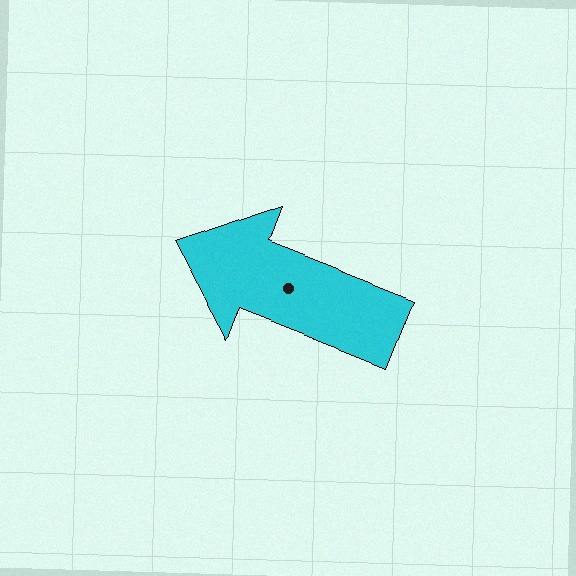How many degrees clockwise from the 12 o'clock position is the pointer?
Approximately 292 degrees.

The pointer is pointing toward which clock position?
Roughly 10 o'clock.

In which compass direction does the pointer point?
West.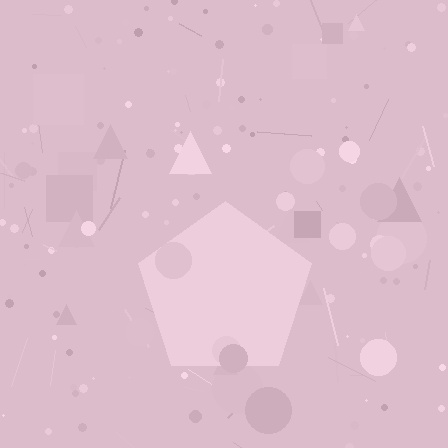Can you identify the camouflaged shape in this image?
The camouflaged shape is a pentagon.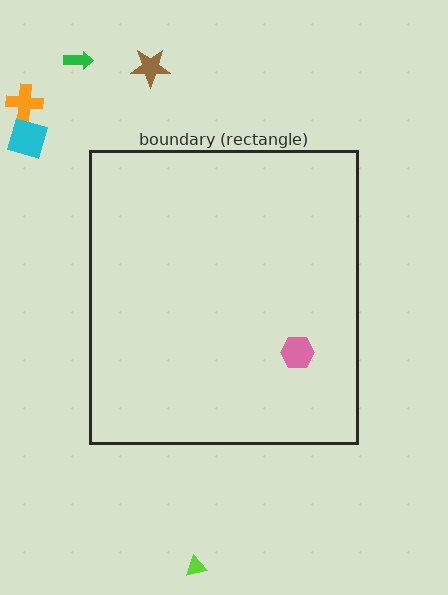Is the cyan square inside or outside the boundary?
Outside.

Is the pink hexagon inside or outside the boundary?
Inside.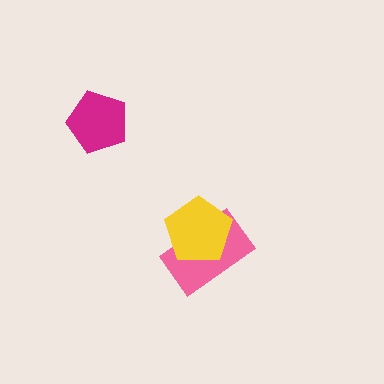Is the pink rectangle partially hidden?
Yes, it is partially covered by another shape.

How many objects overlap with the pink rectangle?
1 object overlaps with the pink rectangle.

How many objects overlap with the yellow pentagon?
1 object overlaps with the yellow pentagon.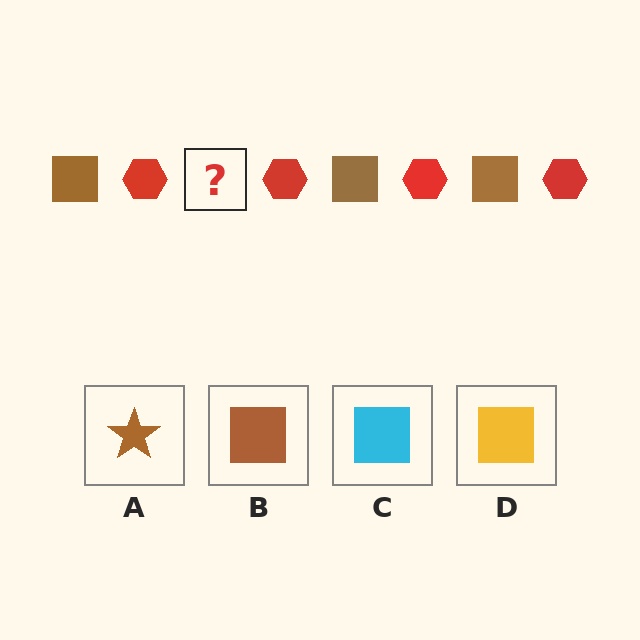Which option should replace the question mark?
Option B.